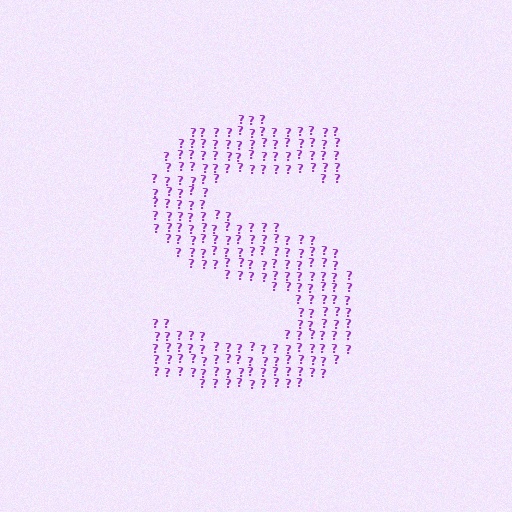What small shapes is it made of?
It is made of small question marks.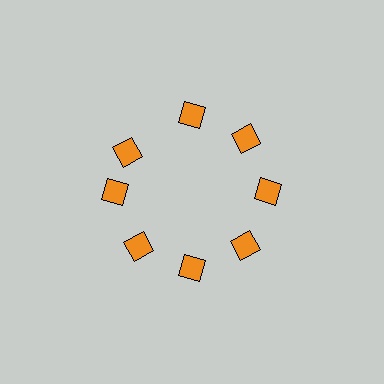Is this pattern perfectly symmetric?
No. The 8 orange diamonds are arranged in a ring, but one element near the 10 o'clock position is rotated out of alignment along the ring, breaking the 8-fold rotational symmetry.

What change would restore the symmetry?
The symmetry would be restored by rotating it back into even spacing with its neighbors so that all 8 diamonds sit at equal angles and equal distance from the center.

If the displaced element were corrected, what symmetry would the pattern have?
It would have 8-fold rotational symmetry — the pattern would map onto itself every 45 degrees.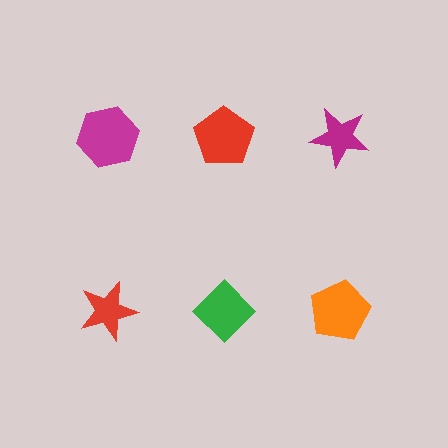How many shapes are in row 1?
3 shapes.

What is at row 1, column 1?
A magenta hexagon.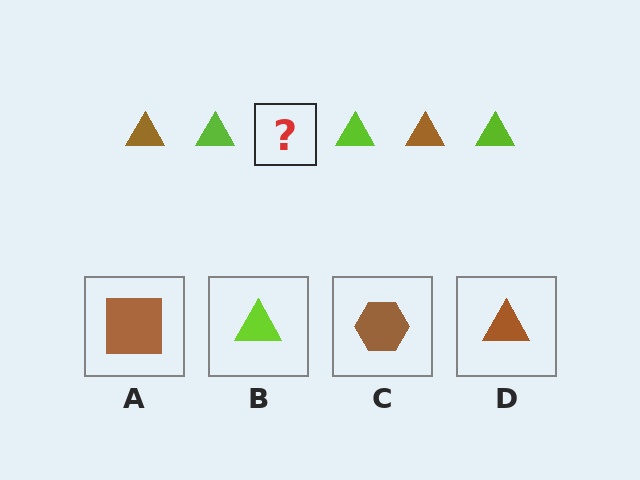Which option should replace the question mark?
Option D.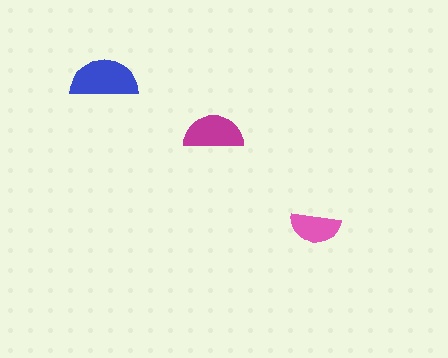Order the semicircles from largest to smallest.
the blue one, the magenta one, the pink one.